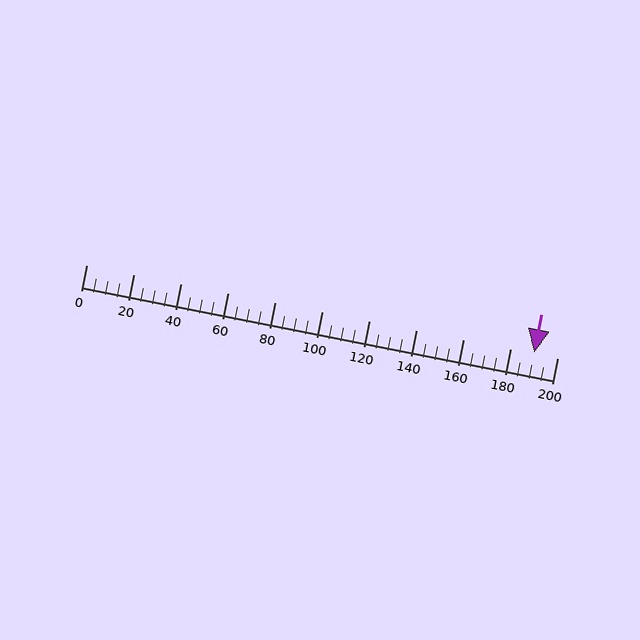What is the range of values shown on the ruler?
The ruler shows values from 0 to 200.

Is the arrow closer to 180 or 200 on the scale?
The arrow is closer to 200.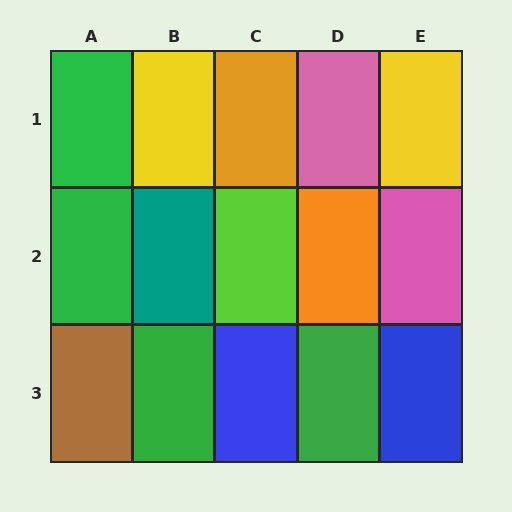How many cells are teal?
1 cell is teal.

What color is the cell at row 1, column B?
Yellow.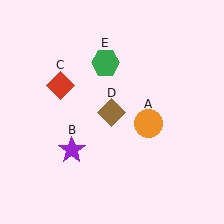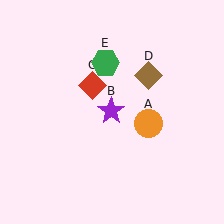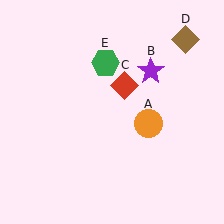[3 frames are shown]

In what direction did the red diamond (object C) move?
The red diamond (object C) moved right.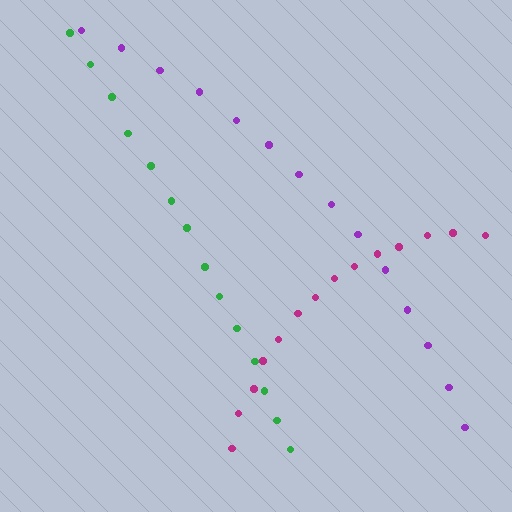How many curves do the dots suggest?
There are 3 distinct paths.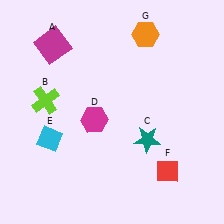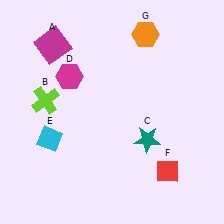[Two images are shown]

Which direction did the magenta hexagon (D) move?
The magenta hexagon (D) moved up.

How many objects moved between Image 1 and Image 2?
1 object moved between the two images.